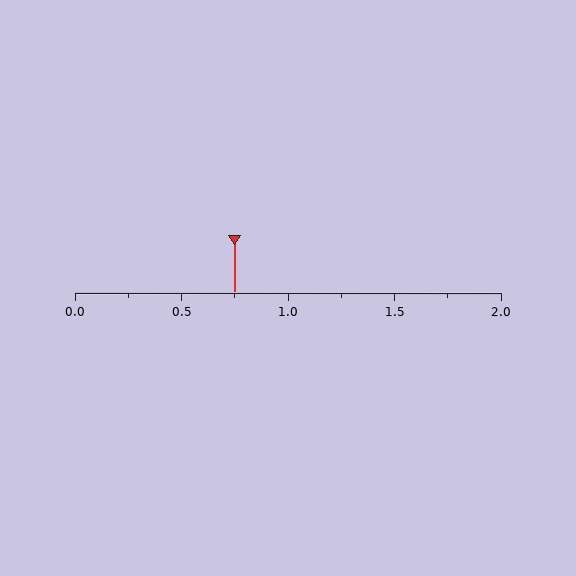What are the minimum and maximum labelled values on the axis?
The axis runs from 0.0 to 2.0.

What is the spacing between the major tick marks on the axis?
The major ticks are spaced 0.5 apart.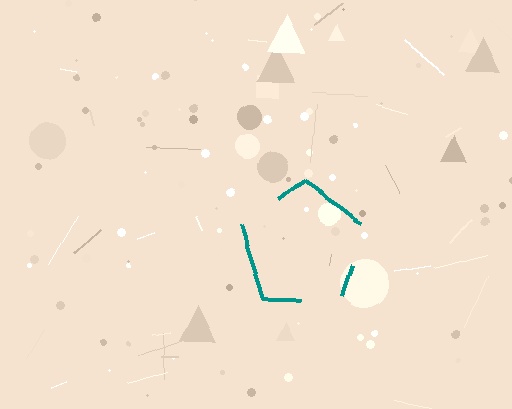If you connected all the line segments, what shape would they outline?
They would outline a pentagon.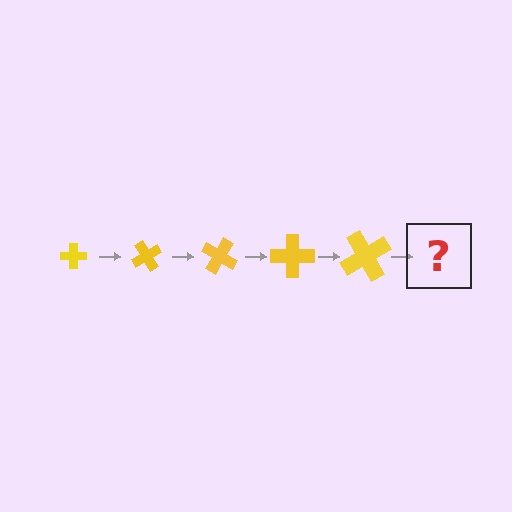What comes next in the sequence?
The next element should be a cross, larger than the previous one and rotated 300 degrees from the start.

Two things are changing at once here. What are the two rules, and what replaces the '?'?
The two rules are that the cross grows larger each step and it rotates 60 degrees each step. The '?' should be a cross, larger than the previous one and rotated 300 degrees from the start.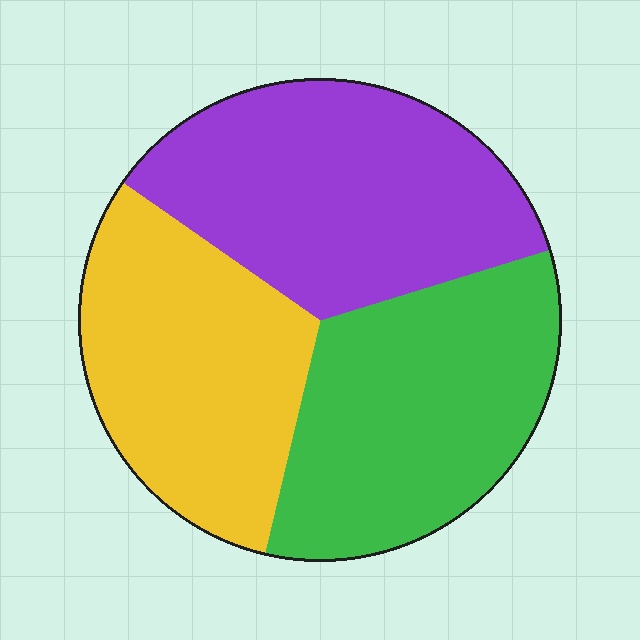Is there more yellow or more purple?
Purple.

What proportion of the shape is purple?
Purple takes up about three eighths (3/8) of the shape.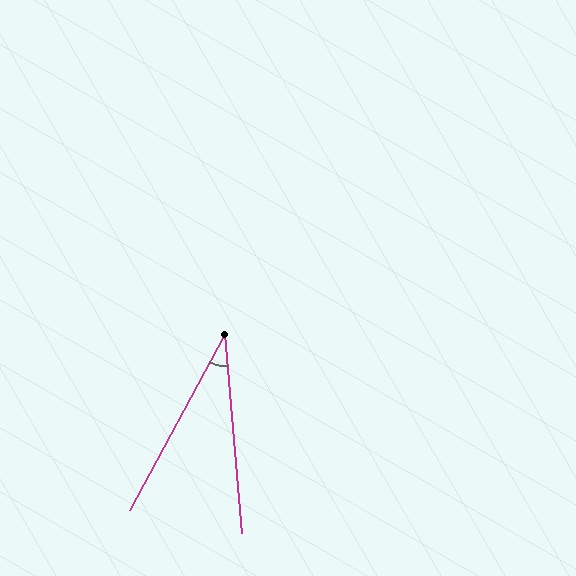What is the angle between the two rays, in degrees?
Approximately 33 degrees.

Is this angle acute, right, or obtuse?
It is acute.